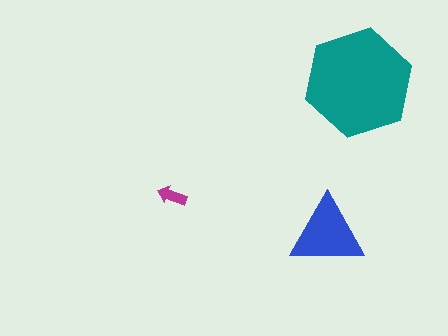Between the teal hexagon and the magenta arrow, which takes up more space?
The teal hexagon.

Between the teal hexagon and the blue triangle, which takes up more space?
The teal hexagon.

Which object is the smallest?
The magenta arrow.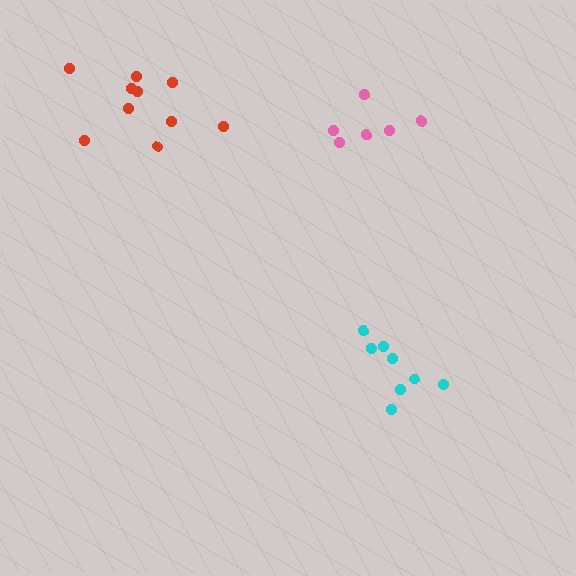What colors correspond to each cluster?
The clusters are colored: pink, red, cyan.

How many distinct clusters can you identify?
There are 3 distinct clusters.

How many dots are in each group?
Group 1: 6 dots, Group 2: 10 dots, Group 3: 8 dots (24 total).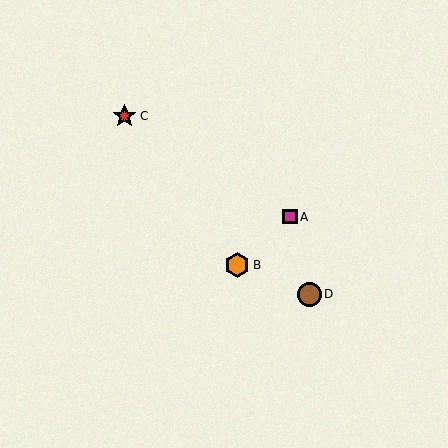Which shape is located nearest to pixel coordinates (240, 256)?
The orange hexagon (labeled B) at (237, 265) is nearest to that location.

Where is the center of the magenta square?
The center of the magenta square is at (290, 217).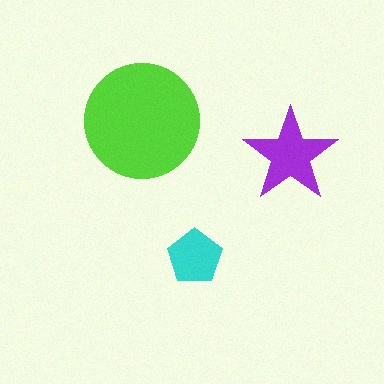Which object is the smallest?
The cyan pentagon.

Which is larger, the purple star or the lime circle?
The lime circle.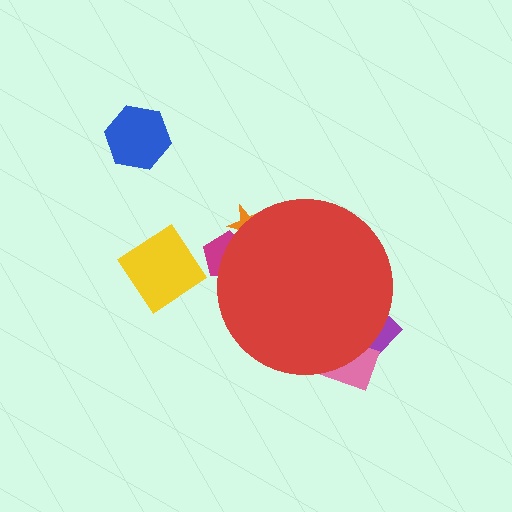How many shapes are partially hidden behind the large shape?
4 shapes are partially hidden.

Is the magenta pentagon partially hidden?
Yes, the magenta pentagon is partially hidden behind the red circle.